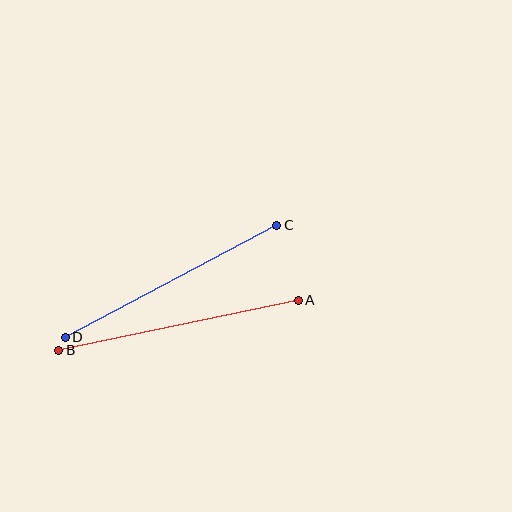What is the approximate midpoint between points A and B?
The midpoint is at approximately (179, 325) pixels.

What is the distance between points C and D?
The distance is approximately 239 pixels.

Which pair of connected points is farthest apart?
Points A and B are farthest apart.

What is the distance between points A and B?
The distance is approximately 245 pixels.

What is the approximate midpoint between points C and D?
The midpoint is at approximately (171, 281) pixels.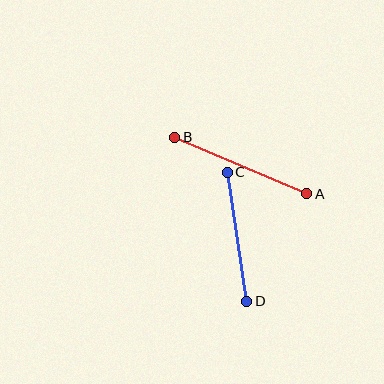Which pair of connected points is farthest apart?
Points A and B are farthest apart.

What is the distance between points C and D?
The distance is approximately 130 pixels.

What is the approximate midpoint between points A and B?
The midpoint is at approximately (241, 165) pixels.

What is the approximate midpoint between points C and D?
The midpoint is at approximately (237, 237) pixels.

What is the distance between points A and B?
The distance is approximately 143 pixels.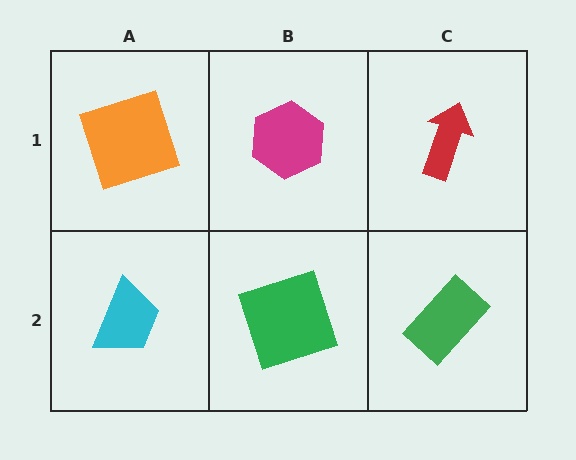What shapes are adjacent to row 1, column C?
A green rectangle (row 2, column C), a magenta hexagon (row 1, column B).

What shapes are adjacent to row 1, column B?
A green square (row 2, column B), an orange square (row 1, column A), a red arrow (row 1, column C).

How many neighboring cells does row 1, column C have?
2.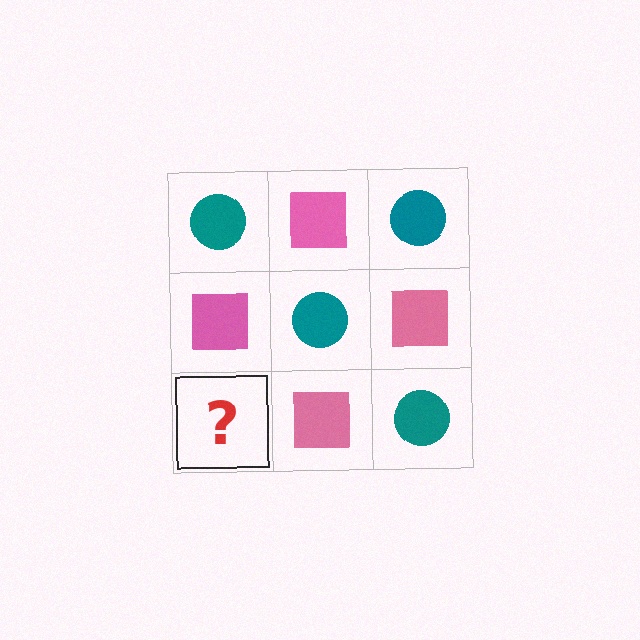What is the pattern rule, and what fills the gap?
The rule is that it alternates teal circle and pink square in a checkerboard pattern. The gap should be filled with a teal circle.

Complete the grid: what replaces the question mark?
The question mark should be replaced with a teal circle.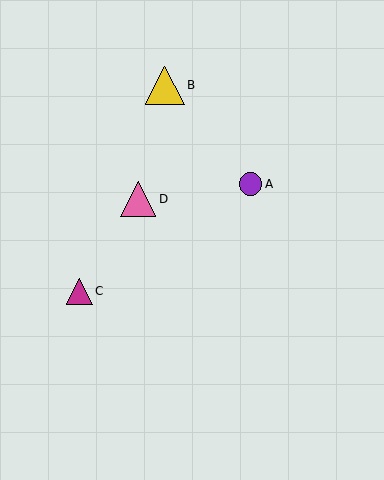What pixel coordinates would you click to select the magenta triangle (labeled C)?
Click at (79, 291) to select the magenta triangle C.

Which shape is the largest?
The yellow triangle (labeled B) is the largest.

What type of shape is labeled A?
Shape A is a purple circle.